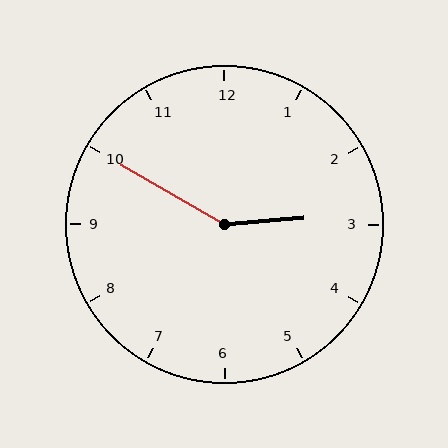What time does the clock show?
2:50.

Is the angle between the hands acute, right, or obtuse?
It is obtuse.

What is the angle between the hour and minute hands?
Approximately 145 degrees.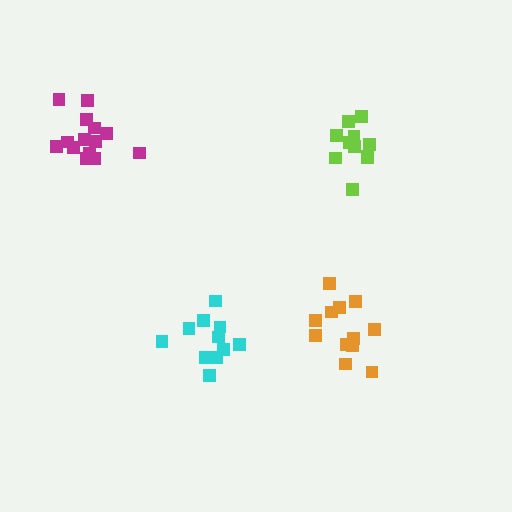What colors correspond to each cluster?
The clusters are colored: lime, magenta, orange, cyan.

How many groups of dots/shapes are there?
There are 4 groups.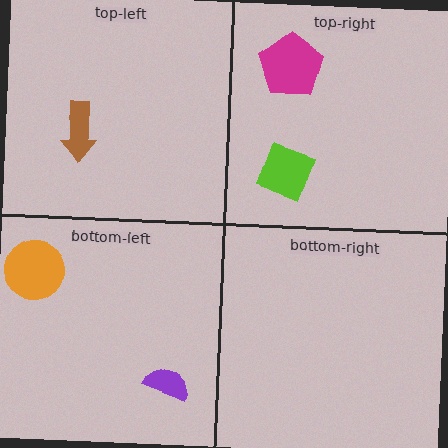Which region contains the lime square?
The top-right region.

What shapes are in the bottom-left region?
The purple semicircle, the orange circle.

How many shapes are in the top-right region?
2.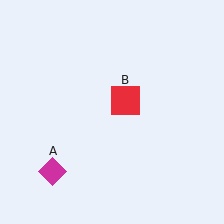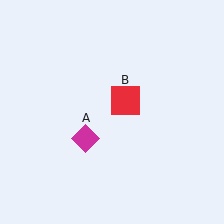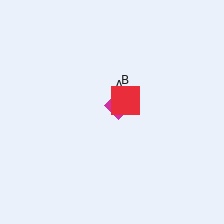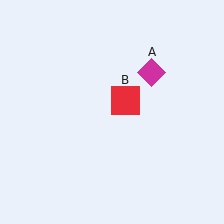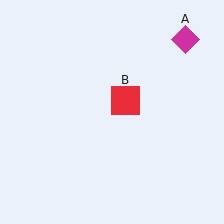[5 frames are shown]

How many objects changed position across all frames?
1 object changed position: magenta diamond (object A).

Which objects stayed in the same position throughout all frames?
Red square (object B) remained stationary.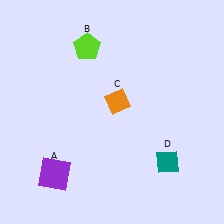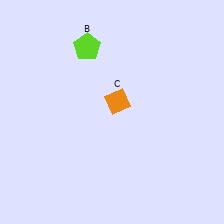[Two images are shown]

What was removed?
The teal diamond (D), the purple square (A) were removed in Image 2.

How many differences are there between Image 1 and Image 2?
There are 2 differences between the two images.